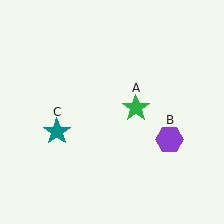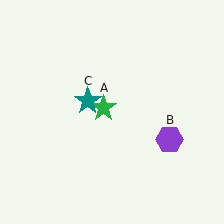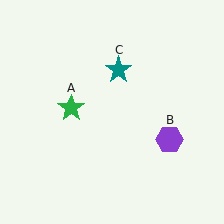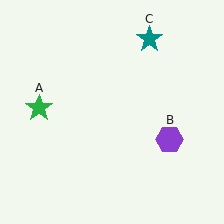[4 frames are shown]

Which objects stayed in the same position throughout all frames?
Purple hexagon (object B) remained stationary.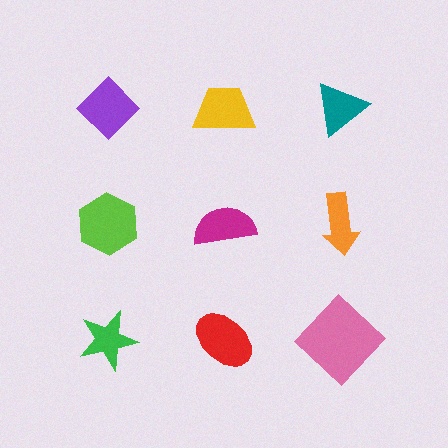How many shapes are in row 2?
3 shapes.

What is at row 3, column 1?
A green star.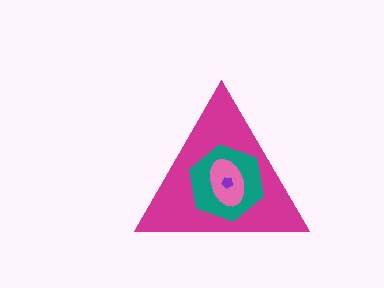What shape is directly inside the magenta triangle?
The teal hexagon.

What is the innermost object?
The purple pentagon.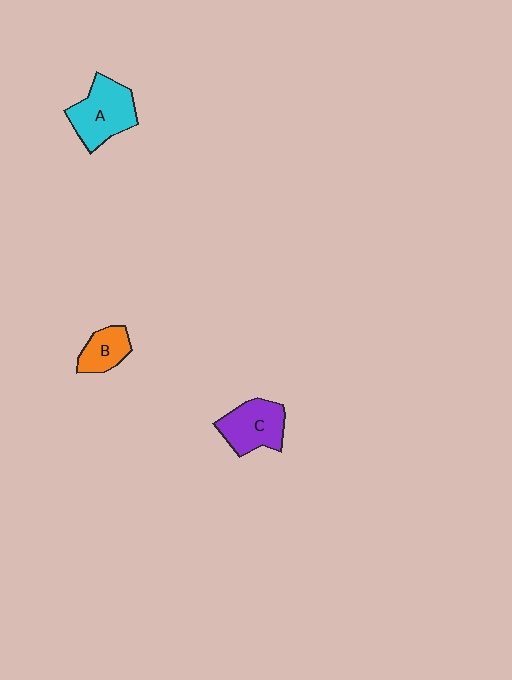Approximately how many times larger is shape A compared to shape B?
Approximately 1.8 times.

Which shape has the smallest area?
Shape B (orange).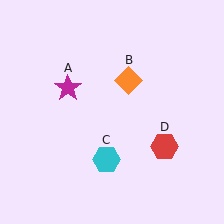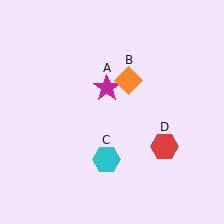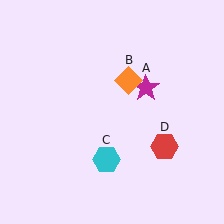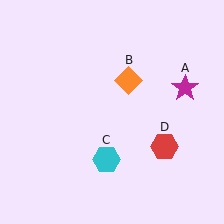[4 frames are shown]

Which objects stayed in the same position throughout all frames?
Orange diamond (object B) and cyan hexagon (object C) and red hexagon (object D) remained stationary.